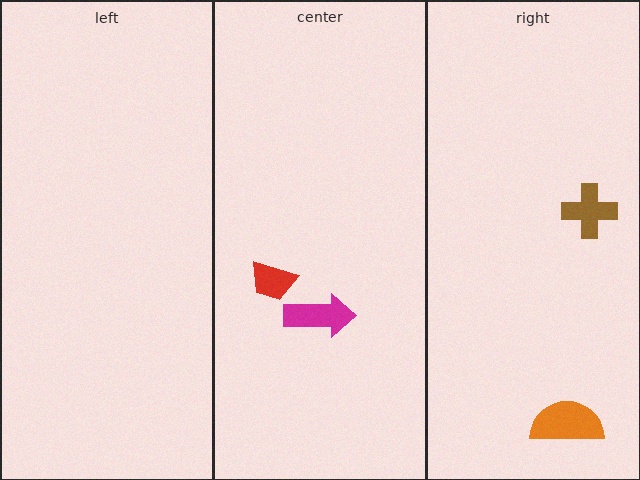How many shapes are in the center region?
2.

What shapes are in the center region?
The magenta arrow, the red trapezoid.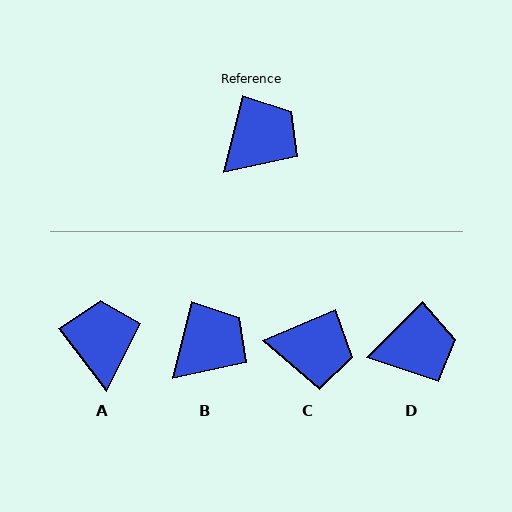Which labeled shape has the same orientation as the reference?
B.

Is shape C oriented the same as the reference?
No, it is off by about 53 degrees.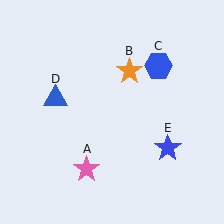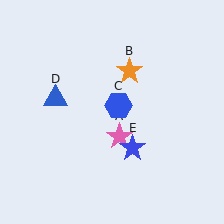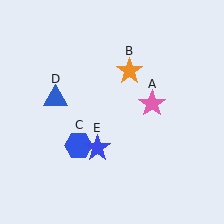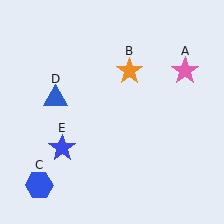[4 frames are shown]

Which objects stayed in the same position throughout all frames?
Orange star (object B) and blue triangle (object D) remained stationary.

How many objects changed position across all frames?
3 objects changed position: pink star (object A), blue hexagon (object C), blue star (object E).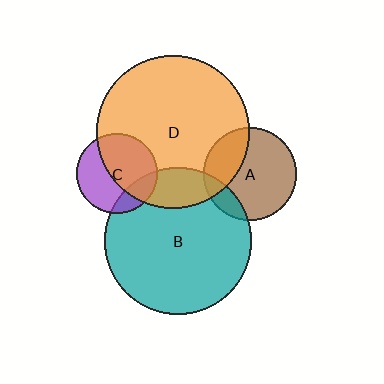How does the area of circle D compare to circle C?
Approximately 3.6 times.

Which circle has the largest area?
Circle D (orange).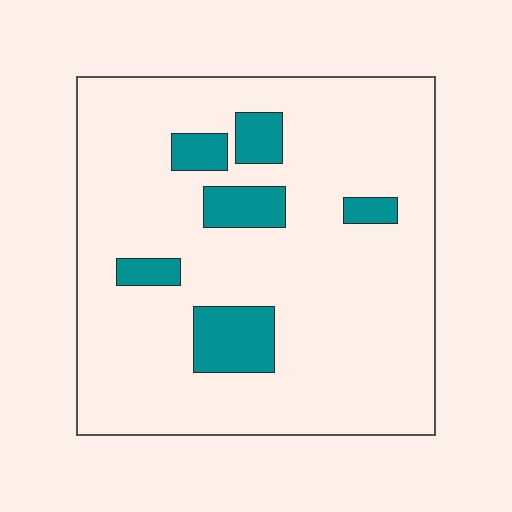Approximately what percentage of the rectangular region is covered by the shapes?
Approximately 15%.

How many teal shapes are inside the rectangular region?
6.